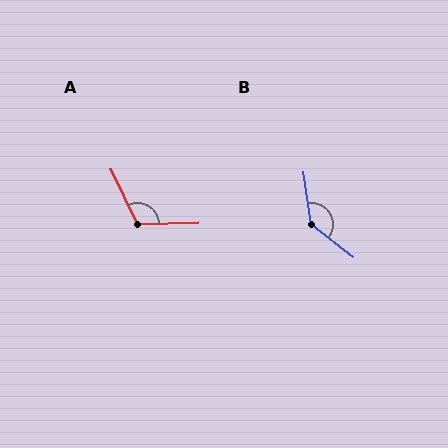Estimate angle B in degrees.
Approximately 136 degrees.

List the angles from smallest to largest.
A (114°), B (136°).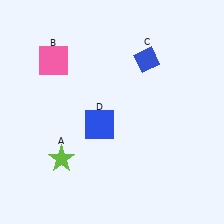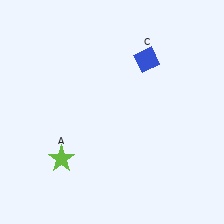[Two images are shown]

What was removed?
The pink square (B), the blue square (D) were removed in Image 2.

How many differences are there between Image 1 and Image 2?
There are 2 differences between the two images.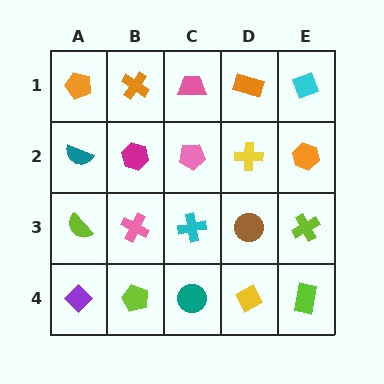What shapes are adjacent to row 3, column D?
A yellow cross (row 2, column D), a yellow diamond (row 4, column D), a cyan cross (row 3, column C), a lime cross (row 3, column E).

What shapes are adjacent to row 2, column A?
An orange pentagon (row 1, column A), a lime semicircle (row 3, column A), a magenta hexagon (row 2, column B).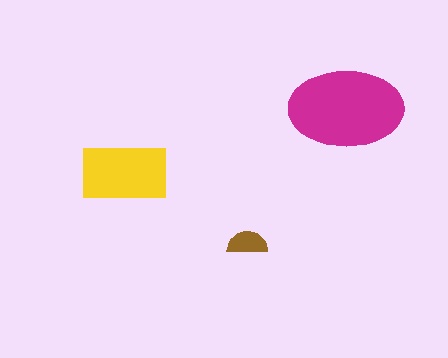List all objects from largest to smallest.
The magenta ellipse, the yellow rectangle, the brown semicircle.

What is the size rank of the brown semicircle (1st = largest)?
3rd.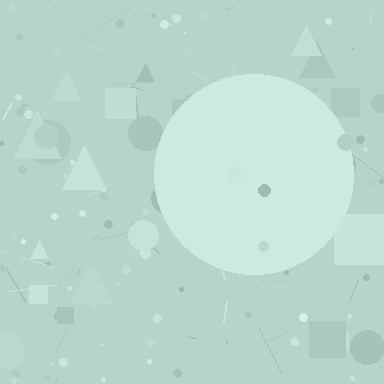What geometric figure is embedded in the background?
A circle is embedded in the background.